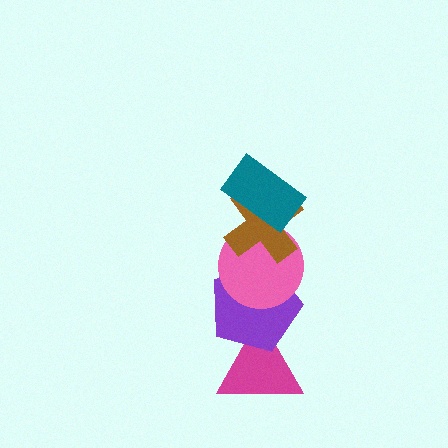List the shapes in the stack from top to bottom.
From top to bottom: the teal rectangle, the brown cross, the pink circle, the purple pentagon, the magenta triangle.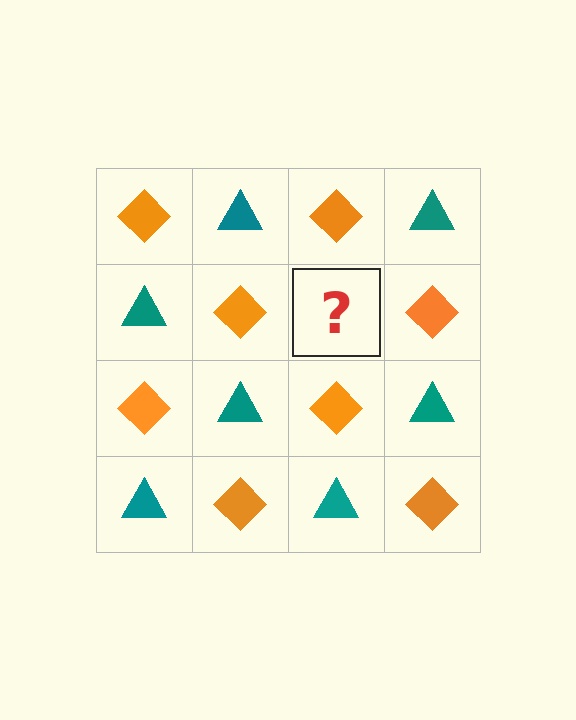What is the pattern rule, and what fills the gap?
The rule is that it alternates orange diamond and teal triangle in a checkerboard pattern. The gap should be filled with a teal triangle.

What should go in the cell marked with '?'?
The missing cell should contain a teal triangle.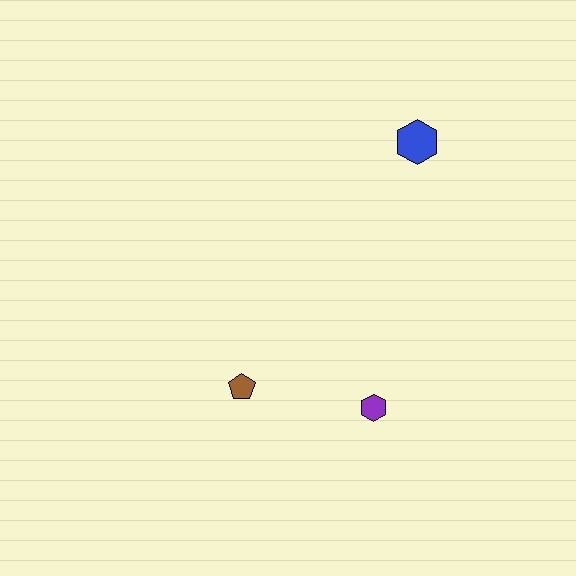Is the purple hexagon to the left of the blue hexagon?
Yes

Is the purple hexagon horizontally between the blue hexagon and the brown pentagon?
Yes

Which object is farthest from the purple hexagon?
The blue hexagon is farthest from the purple hexagon.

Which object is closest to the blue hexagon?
The purple hexagon is closest to the blue hexagon.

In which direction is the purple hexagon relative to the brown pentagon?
The purple hexagon is to the right of the brown pentagon.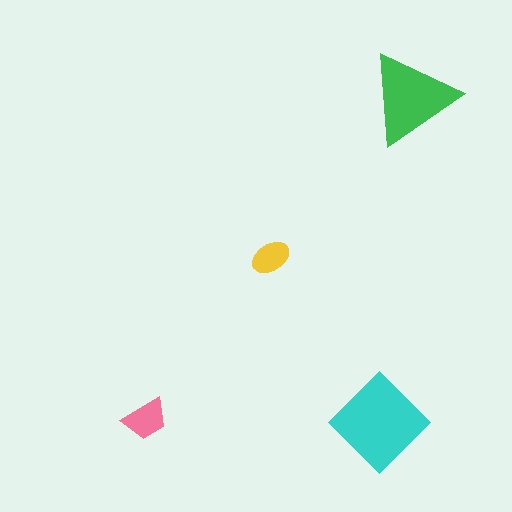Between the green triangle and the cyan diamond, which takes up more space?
The cyan diamond.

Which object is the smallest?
The yellow ellipse.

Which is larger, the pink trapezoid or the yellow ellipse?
The pink trapezoid.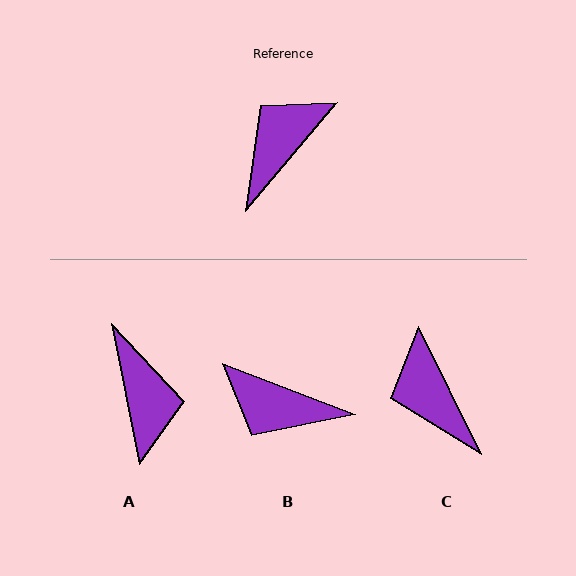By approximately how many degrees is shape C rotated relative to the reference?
Approximately 67 degrees counter-clockwise.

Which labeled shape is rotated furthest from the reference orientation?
A, about 128 degrees away.